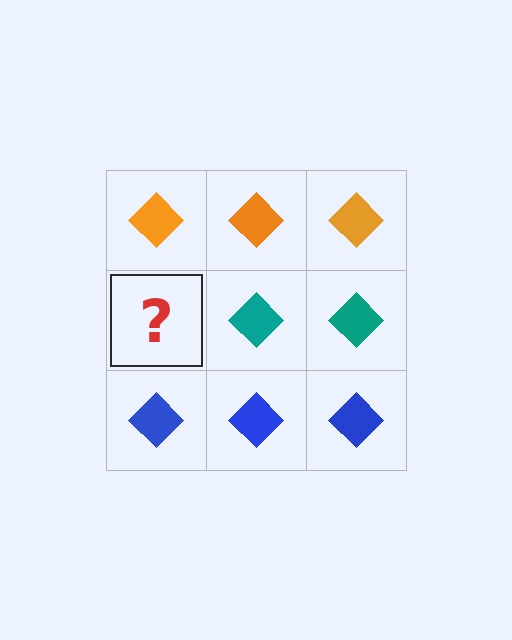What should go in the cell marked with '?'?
The missing cell should contain a teal diamond.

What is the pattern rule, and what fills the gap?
The rule is that each row has a consistent color. The gap should be filled with a teal diamond.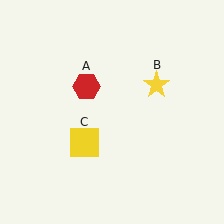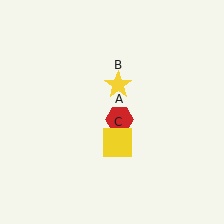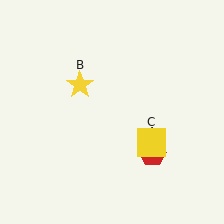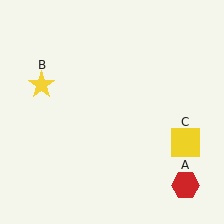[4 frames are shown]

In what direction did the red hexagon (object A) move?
The red hexagon (object A) moved down and to the right.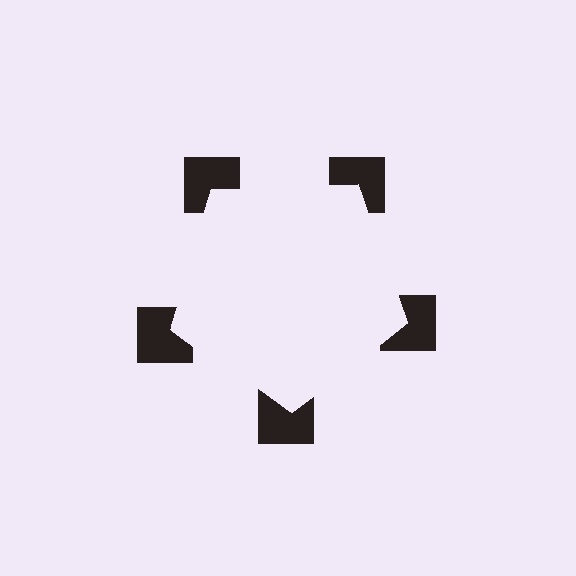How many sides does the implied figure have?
5 sides.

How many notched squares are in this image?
There are 5 — one at each vertex of the illusory pentagon.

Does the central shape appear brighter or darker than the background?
It typically appears slightly brighter than the background, even though no actual brightness change is drawn.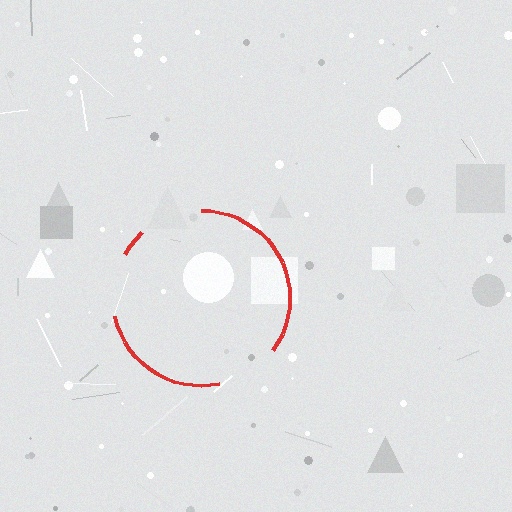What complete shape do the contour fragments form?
The contour fragments form a circle.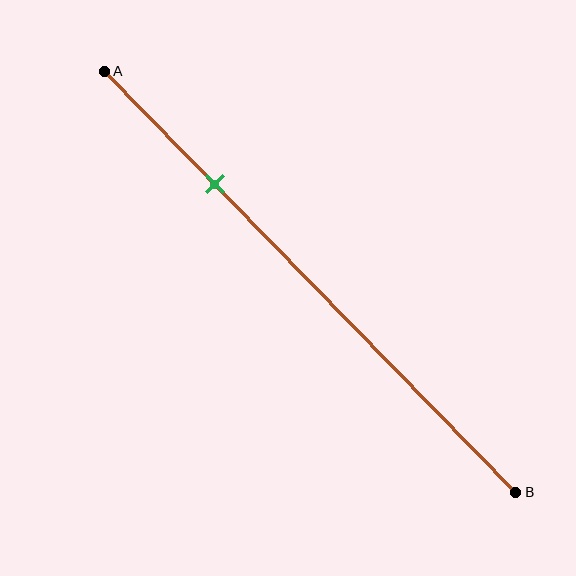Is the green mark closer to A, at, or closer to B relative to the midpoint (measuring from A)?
The green mark is closer to point A than the midpoint of segment AB.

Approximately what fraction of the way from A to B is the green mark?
The green mark is approximately 25% of the way from A to B.